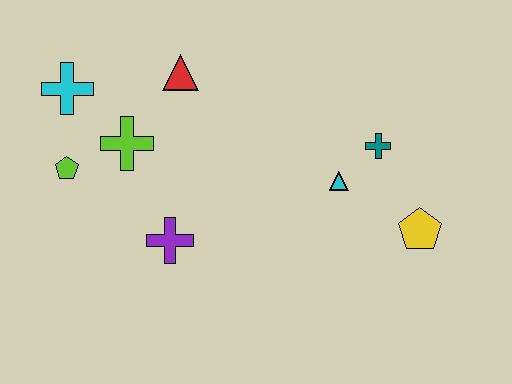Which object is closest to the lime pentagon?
The lime cross is closest to the lime pentagon.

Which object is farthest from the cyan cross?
The yellow pentagon is farthest from the cyan cross.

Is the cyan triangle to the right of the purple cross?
Yes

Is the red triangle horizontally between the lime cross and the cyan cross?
No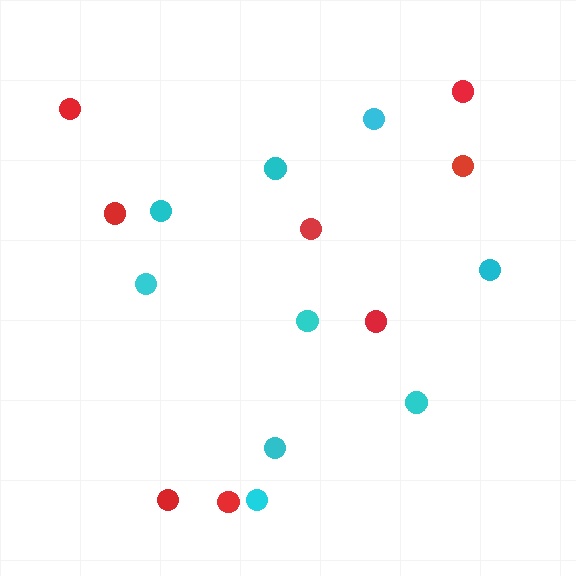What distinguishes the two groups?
There are 2 groups: one group of cyan circles (9) and one group of red circles (8).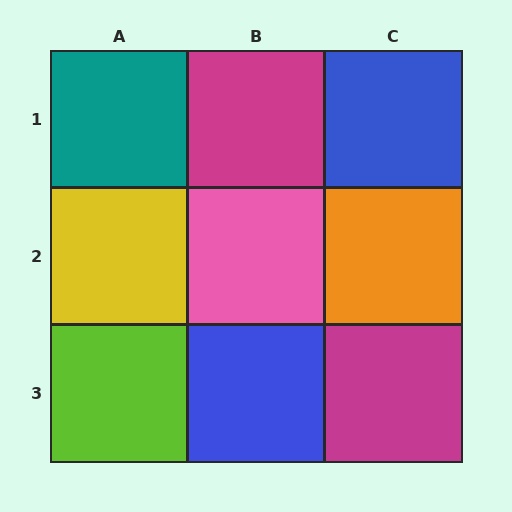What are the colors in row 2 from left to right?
Yellow, pink, orange.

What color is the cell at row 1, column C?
Blue.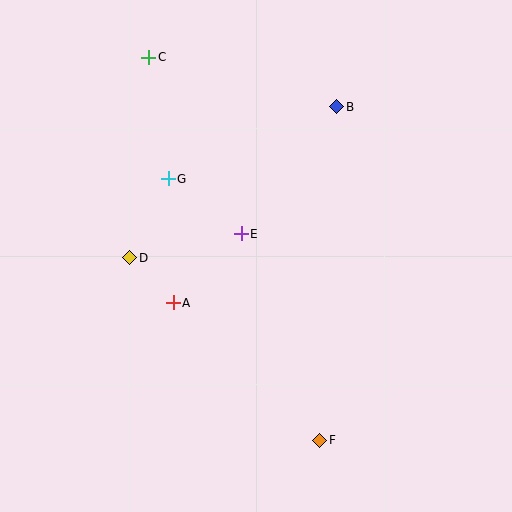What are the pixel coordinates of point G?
Point G is at (168, 179).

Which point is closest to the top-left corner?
Point C is closest to the top-left corner.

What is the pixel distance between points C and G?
The distance between C and G is 123 pixels.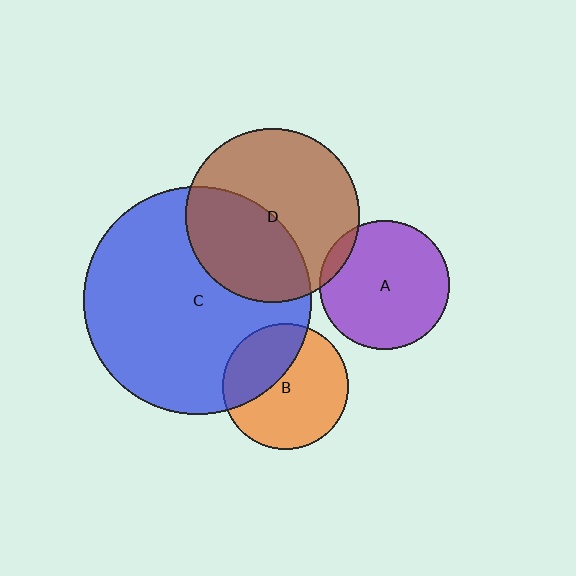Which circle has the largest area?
Circle C (blue).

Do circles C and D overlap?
Yes.